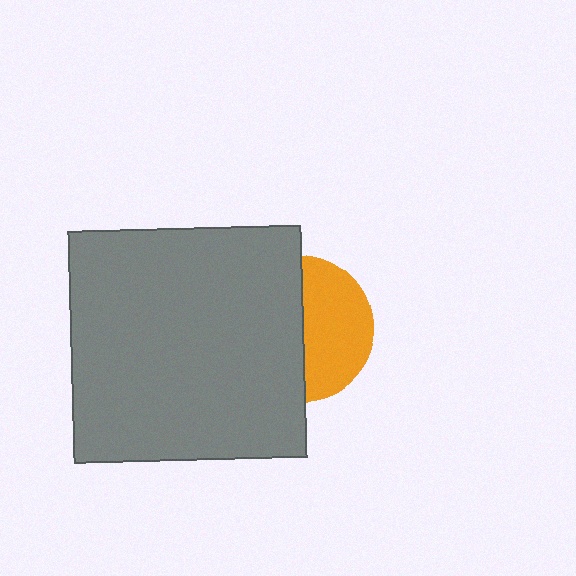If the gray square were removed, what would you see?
You would see the complete orange circle.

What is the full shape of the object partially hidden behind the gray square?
The partially hidden object is an orange circle.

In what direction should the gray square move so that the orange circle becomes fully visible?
The gray square should move left. That is the shortest direction to clear the overlap and leave the orange circle fully visible.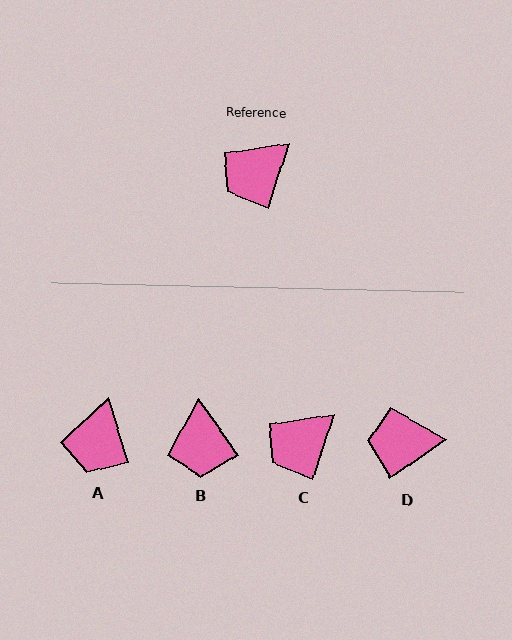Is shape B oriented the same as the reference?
No, it is off by about 53 degrees.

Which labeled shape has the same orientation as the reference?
C.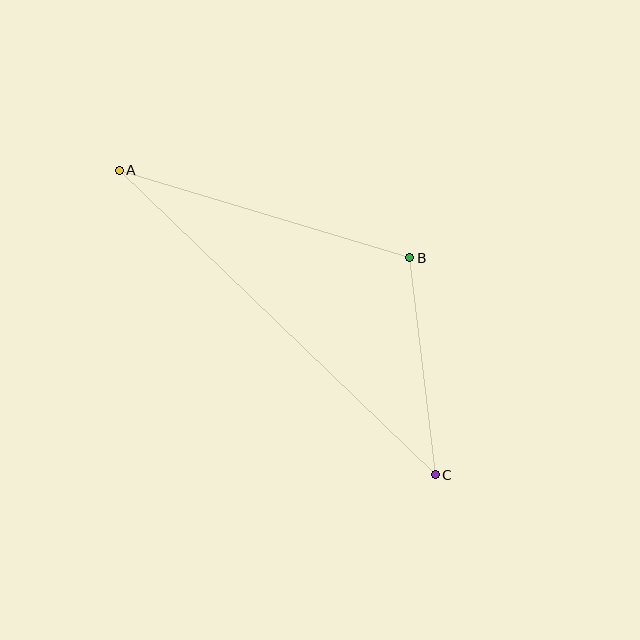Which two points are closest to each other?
Points B and C are closest to each other.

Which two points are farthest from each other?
Points A and C are farthest from each other.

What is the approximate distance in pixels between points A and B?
The distance between A and B is approximately 304 pixels.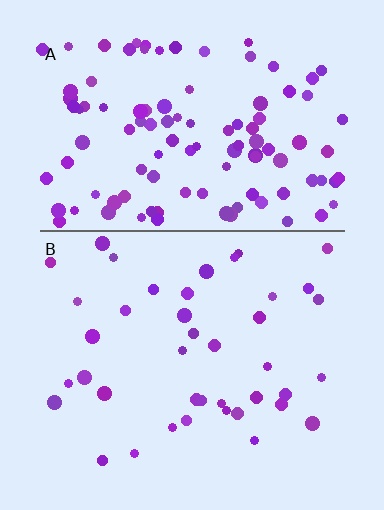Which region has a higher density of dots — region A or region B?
A (the top).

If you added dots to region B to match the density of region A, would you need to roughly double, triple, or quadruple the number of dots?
Approximately triple.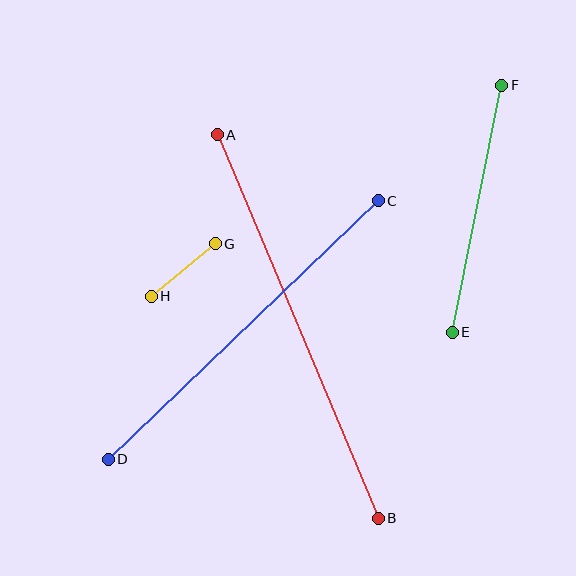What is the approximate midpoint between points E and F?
The midpoint is at approximately (477, 209) pixels.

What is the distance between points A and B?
The distance is approximately 416 pixels.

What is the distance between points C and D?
The distance is approximately 374 pixels.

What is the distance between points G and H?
The distance is approximately 83 pixels.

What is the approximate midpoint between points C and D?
The midpoint is at approximately (243, 330) pixels.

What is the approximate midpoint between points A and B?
The midpoint is at approximately (298, 327) pixels.